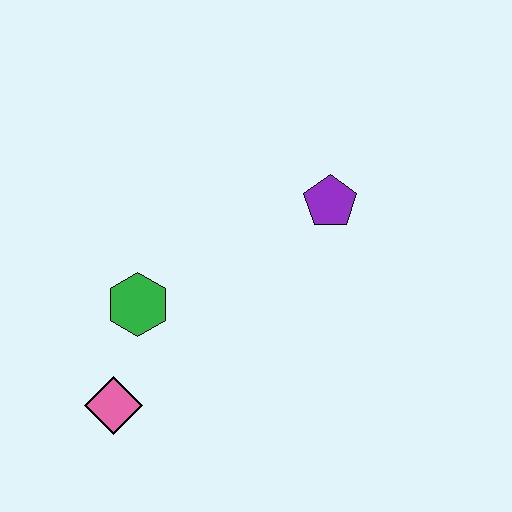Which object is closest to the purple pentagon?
The green hexagon is closest to the purple pentagon.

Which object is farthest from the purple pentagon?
The pink diamond is farthest from the purple pentagon.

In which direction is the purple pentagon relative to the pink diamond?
The purple pentagon is to the right of the pink diamond.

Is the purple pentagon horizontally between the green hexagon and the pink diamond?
No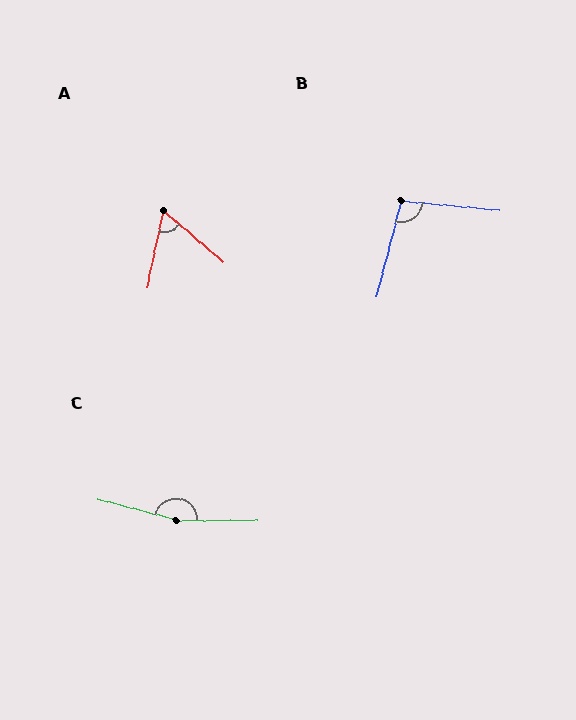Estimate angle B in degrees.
Approximately 99 degrees.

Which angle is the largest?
C, at approximately 166 degrees.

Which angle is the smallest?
A, at approximately 62 degrees.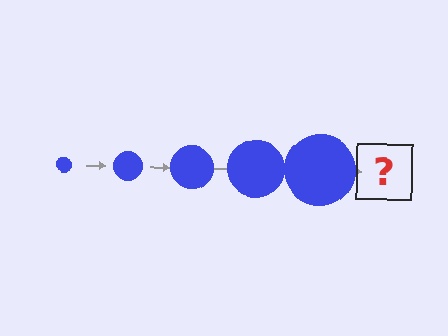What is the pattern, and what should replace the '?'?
The pattern is that the circle gets progressively larger each step. The '?' should be a blue circle, larger than the previous one.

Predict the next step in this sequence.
The next step is a blue circle, larger than the previous one.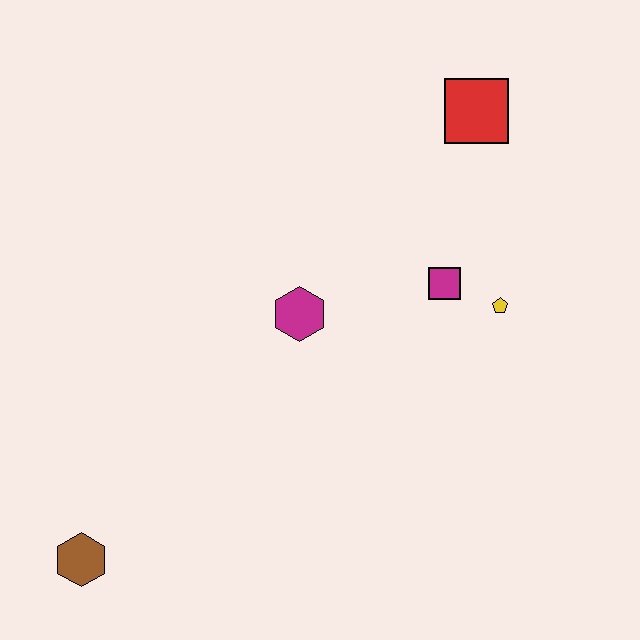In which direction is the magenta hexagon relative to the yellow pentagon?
The magenta hexagon is to the left of the yellow pentagon.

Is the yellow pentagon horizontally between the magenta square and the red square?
No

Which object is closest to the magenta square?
The yellow pentagon is closest to the magenta square.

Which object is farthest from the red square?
The brown hexagon is farthest from the red square.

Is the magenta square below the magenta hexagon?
No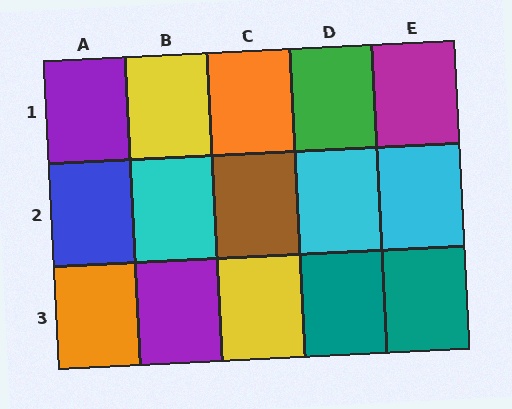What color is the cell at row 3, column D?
Teal.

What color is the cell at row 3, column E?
Teal.